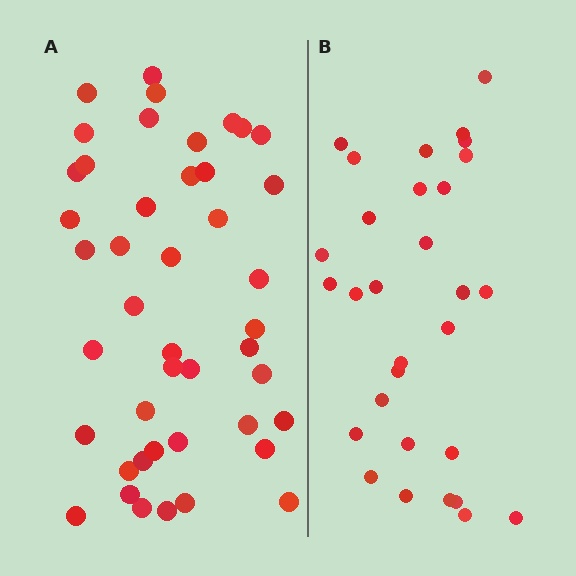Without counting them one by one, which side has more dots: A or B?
Region A (the left region) has more dots.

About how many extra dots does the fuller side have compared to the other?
Region A has approximately 15 more dots than region B.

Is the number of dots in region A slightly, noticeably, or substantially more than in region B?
Region A has substantially more. The ratio is roughly 1.5 to 1.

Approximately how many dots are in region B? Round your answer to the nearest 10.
About 30 dots.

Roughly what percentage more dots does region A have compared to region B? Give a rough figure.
About 45% more.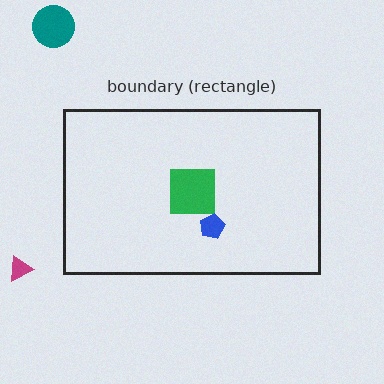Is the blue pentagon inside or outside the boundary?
Inside.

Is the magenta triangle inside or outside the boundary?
Outside.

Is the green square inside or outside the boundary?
Inside.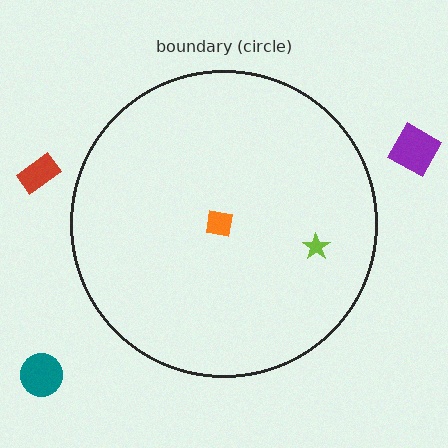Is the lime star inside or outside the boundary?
Inside.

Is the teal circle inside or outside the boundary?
Outside.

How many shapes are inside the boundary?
2 inside, 3 outside.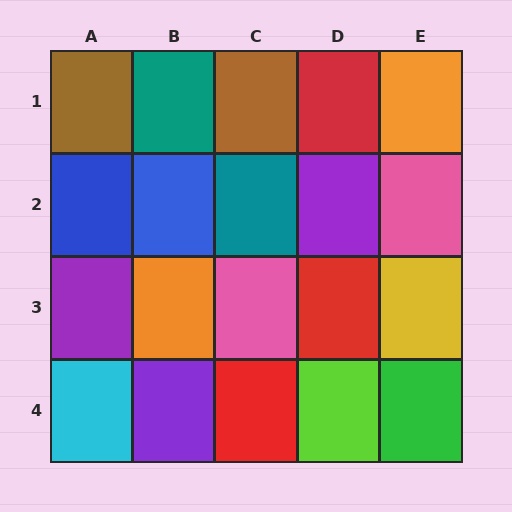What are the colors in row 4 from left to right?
Cyan, purple, red, lime, green.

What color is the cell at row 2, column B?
Blue.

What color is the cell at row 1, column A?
Brown.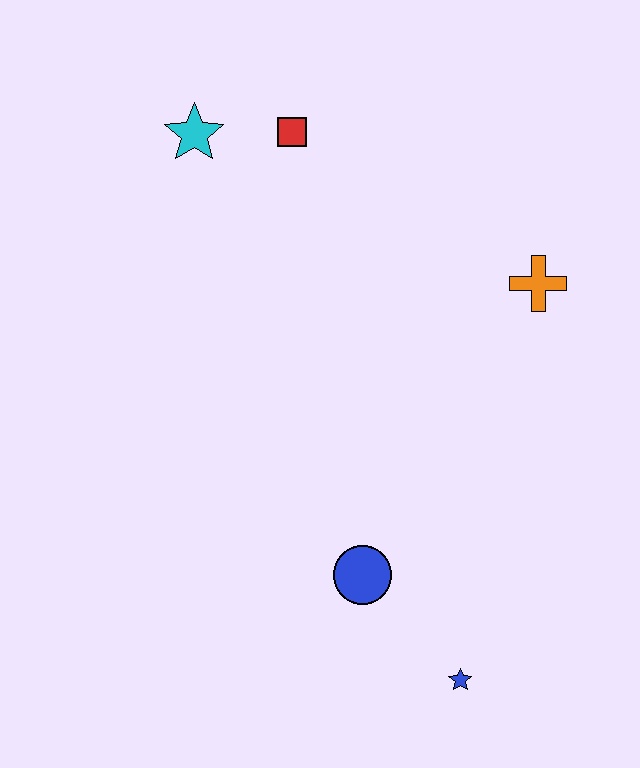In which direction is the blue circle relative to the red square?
The blue circle is below the red square.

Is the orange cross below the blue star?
No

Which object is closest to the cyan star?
The red square is closest to the cyan star.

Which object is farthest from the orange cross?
The blue star is farthest from the orange cross.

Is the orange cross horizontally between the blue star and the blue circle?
No